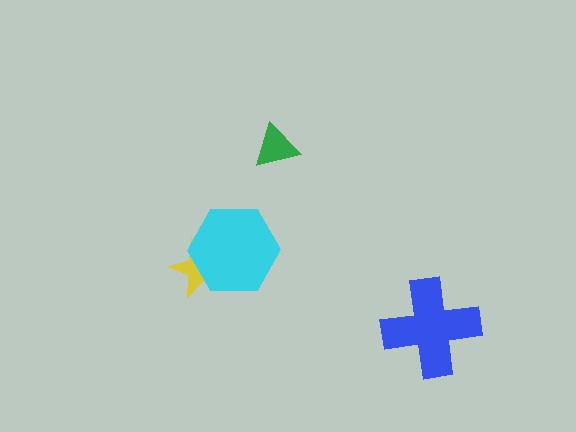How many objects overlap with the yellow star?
1 object overlaps with the yellow star.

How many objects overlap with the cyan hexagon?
1 object overlaps with the cyan hexagon.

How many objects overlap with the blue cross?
0 objects overlap with the blue cross.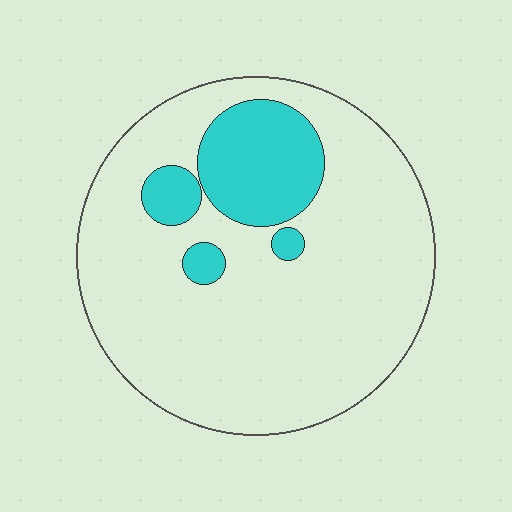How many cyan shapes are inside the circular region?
4.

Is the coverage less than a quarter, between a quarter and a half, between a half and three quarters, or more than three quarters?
Less than a quarter.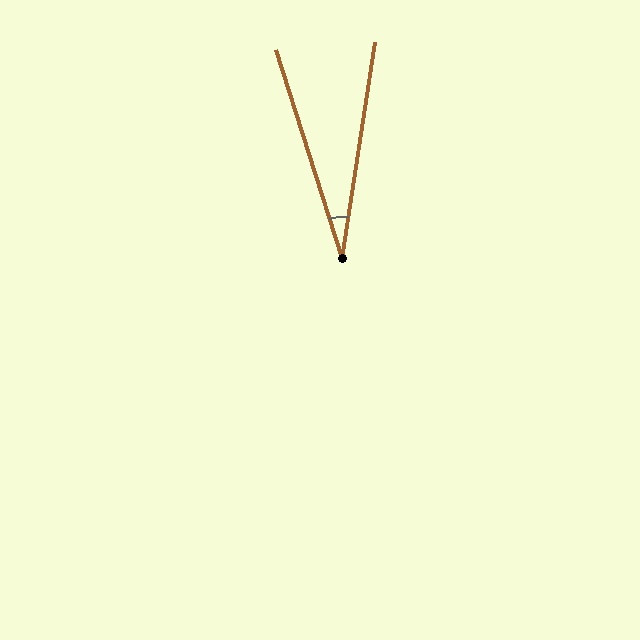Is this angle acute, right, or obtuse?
It is acute.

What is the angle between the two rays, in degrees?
Approximately 26 degrees.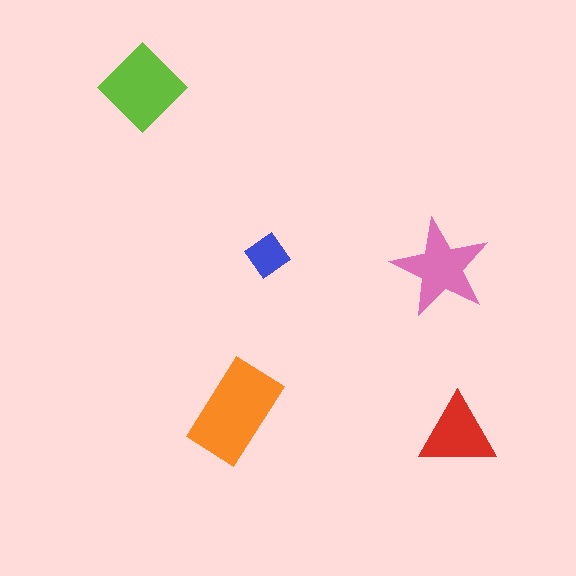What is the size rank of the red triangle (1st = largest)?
4th.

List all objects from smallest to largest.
The blue diamond, the red triangle, the pink star, the lime diamond, the orange rectangle.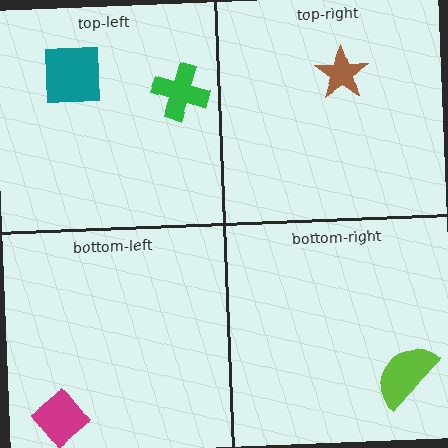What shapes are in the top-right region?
The brown star.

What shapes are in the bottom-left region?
The magenta diamond.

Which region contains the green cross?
The top-left region.